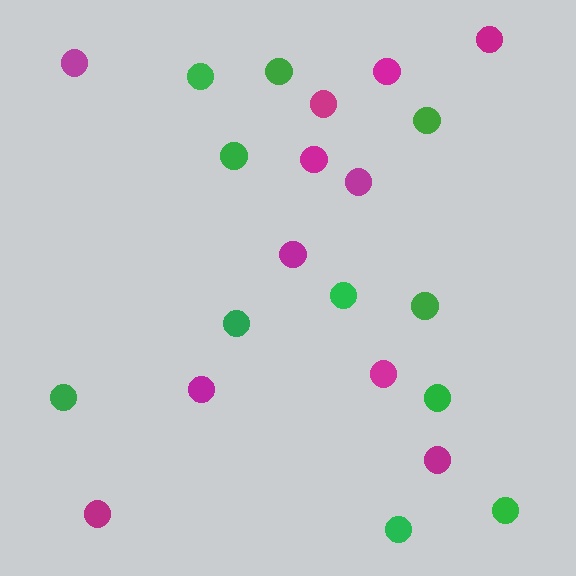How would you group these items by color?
There are 2 groups: one group of green circles (11) and one group of magenta circles (11).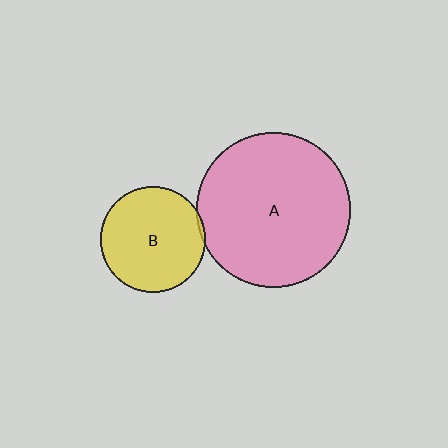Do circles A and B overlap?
Yes.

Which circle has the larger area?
Circle A (pink).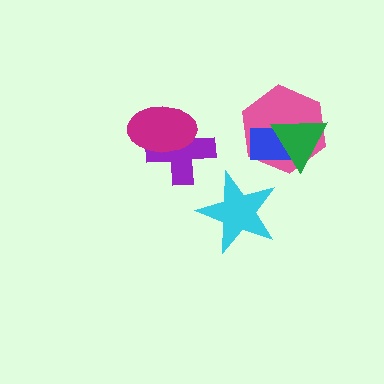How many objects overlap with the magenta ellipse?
1 object overlaps with the magenta ellipse.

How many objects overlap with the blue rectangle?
2 objects overlap with the blue rectangle.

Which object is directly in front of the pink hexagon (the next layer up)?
The blue rectangle is directly in front of the pink hexagon.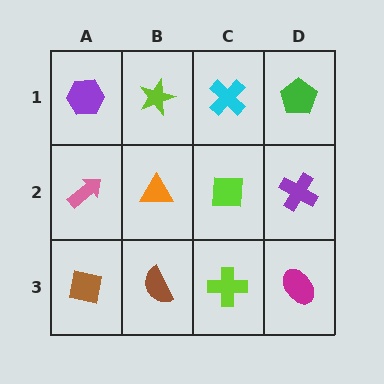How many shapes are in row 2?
4 shapes.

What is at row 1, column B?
A lime star.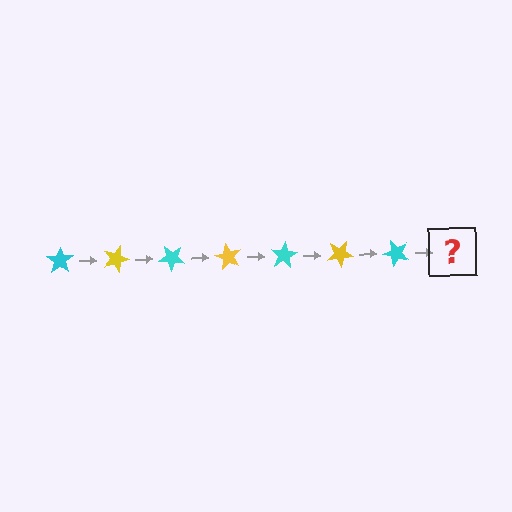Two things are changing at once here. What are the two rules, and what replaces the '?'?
The two rules are that it rotates 20 degrees each step and the color cycles through cyan and yellow. The '?' should be a yellow star, rotated 140 degrees from the start.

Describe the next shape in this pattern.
It should be a yellow star, rotated 140 degrees from the start.